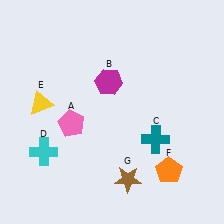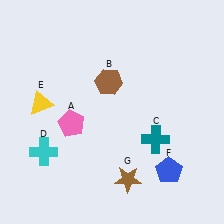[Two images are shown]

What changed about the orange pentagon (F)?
In Image 1, F is orange. In Image 2, it changed to blue.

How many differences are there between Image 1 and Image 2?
There are 2 differences between the two images.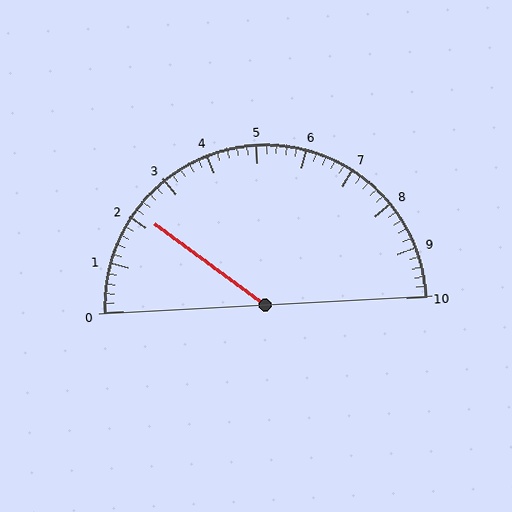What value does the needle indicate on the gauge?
The needle indicates approximately 2.2.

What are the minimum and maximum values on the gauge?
The gauge ranges from 0 to 10.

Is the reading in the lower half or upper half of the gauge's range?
The reading is in the lower half of the range (0 to 10).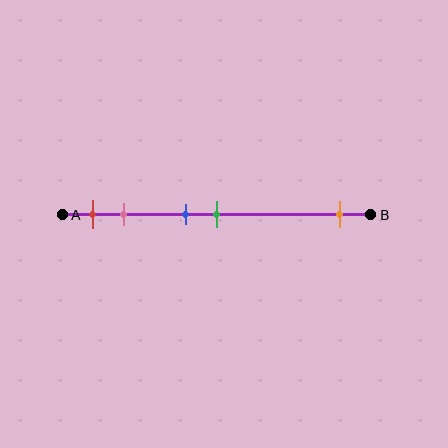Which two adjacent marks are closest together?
The blue and green marks are the closest adjacent pair.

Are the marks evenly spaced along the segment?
No, the marks are not evenly spaced.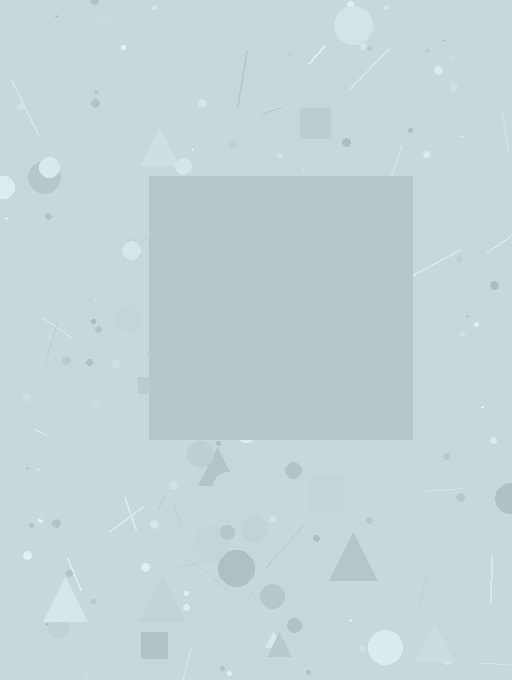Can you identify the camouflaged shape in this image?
The camouflaged shape is a square.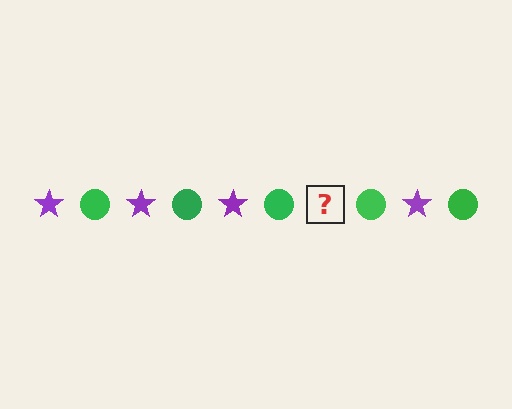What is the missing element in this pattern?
The missing element is a purple star.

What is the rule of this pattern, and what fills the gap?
The rule is that the pattern alternates between purple star and green circle. The gap should be filled with a purple star.